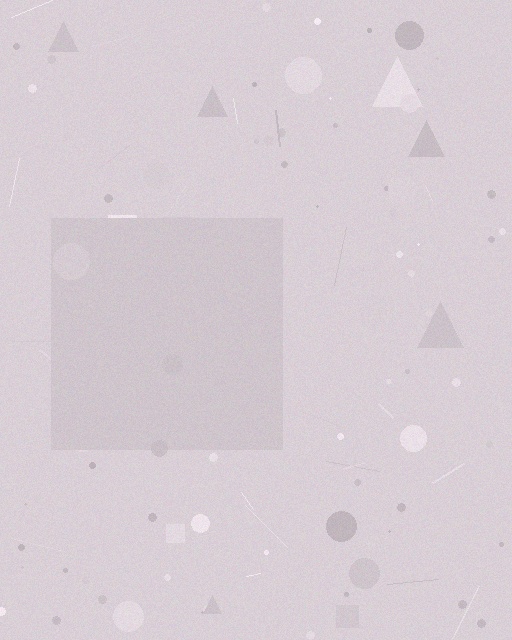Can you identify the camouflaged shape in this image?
The camouflaged shape is a square.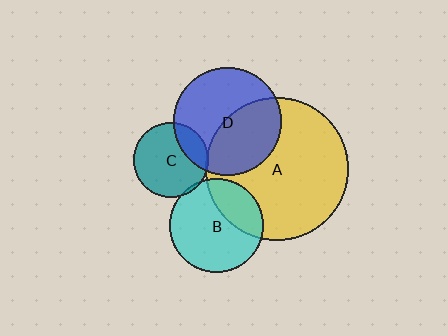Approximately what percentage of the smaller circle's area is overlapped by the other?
Approximately 45%.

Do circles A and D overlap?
Yes.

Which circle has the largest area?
Circle A (yellow).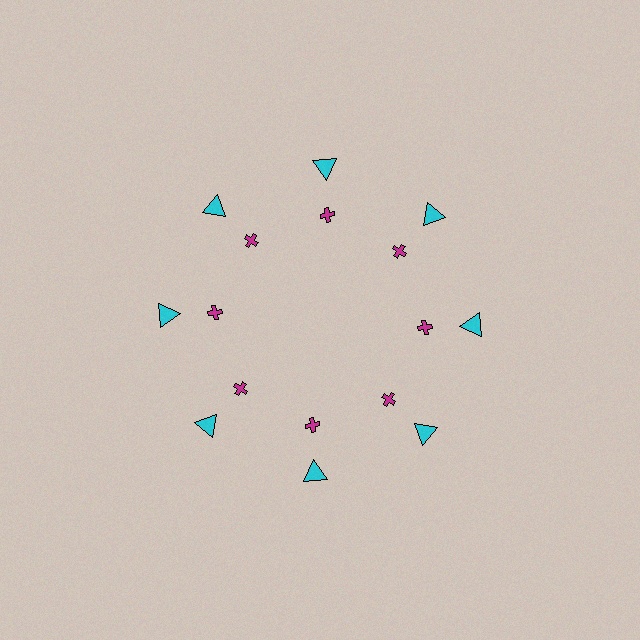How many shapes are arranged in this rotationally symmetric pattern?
There are 16 shapes, arranged in 8 groups of 2.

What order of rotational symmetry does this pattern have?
This pattern has 8-fold rotational symmetry.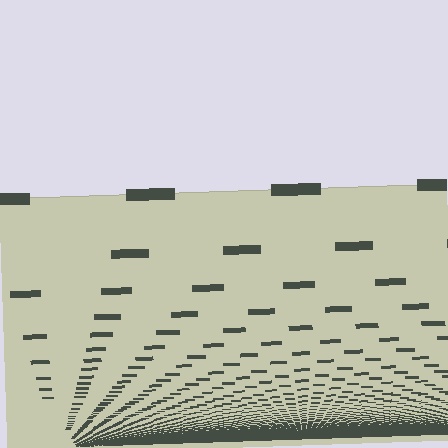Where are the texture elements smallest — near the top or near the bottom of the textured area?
Near the bottom.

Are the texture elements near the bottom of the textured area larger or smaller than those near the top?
Smaller. The gradient is inverted — elements near the bottom are smaller and denser.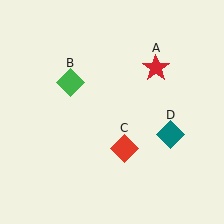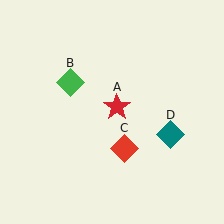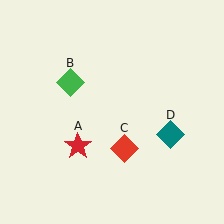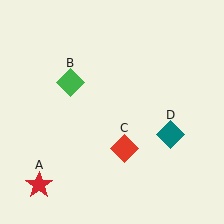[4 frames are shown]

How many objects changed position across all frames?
1 object changed position: red star (object A).